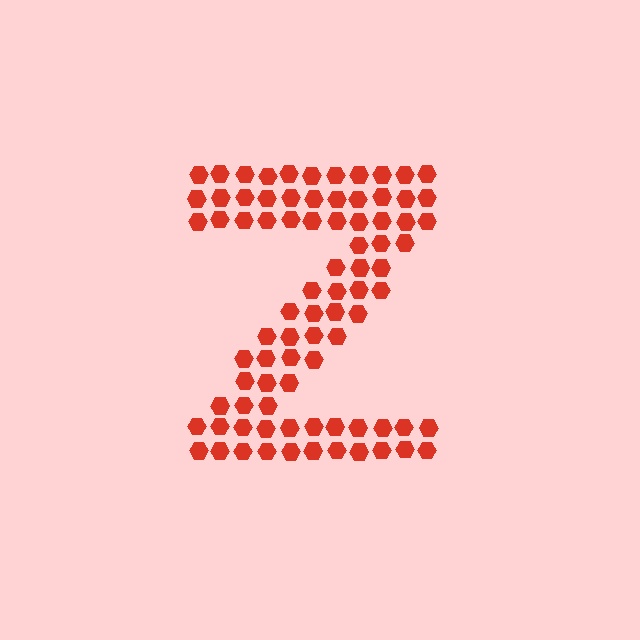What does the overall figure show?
The overall figure shows the letter Z.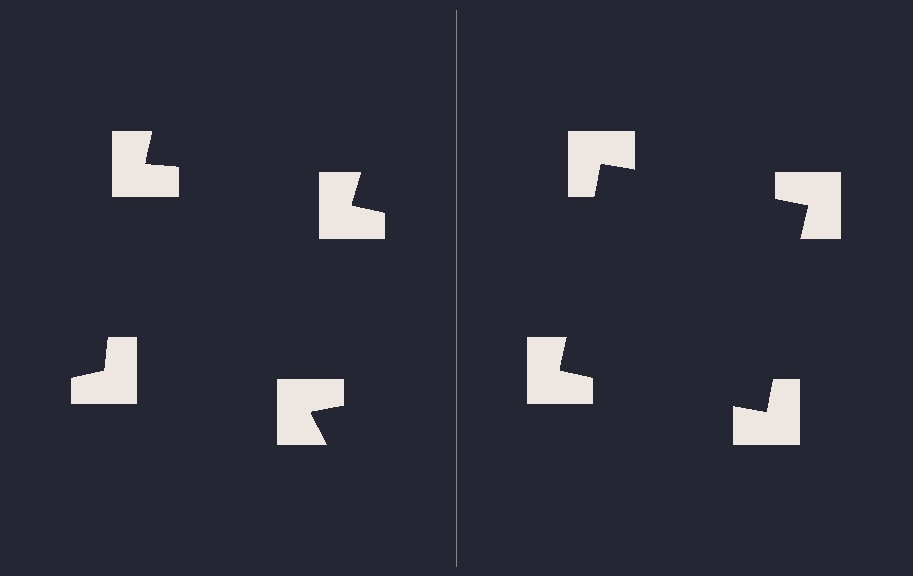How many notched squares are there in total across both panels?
8 — 4 on each side.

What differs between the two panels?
The notched squares are positioned identically on both sides; only the wedge orientations differ. On the right they align to a square; on the left they are misaligned.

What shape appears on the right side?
An illusory square.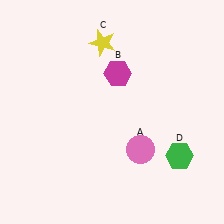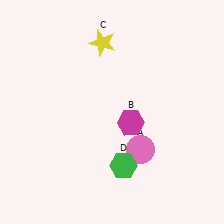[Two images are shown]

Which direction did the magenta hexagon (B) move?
The magenta hexagon (B) moved down.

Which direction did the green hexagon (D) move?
The green hexagon (D) moved left.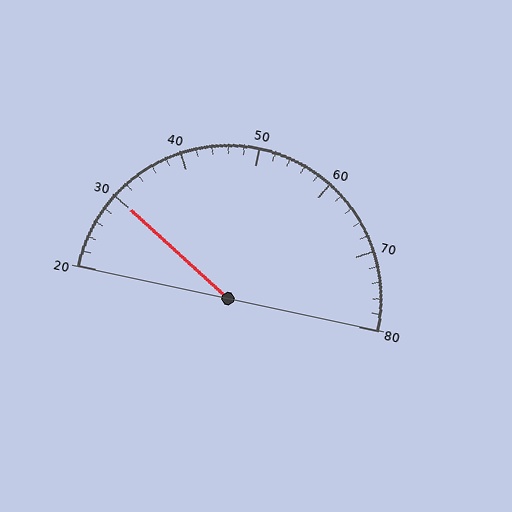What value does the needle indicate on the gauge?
The needle indicates approximately 30.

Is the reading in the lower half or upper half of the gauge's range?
The reading is in the lower half of the range (20 to 80).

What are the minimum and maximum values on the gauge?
The gauge ranges from 20 to 80.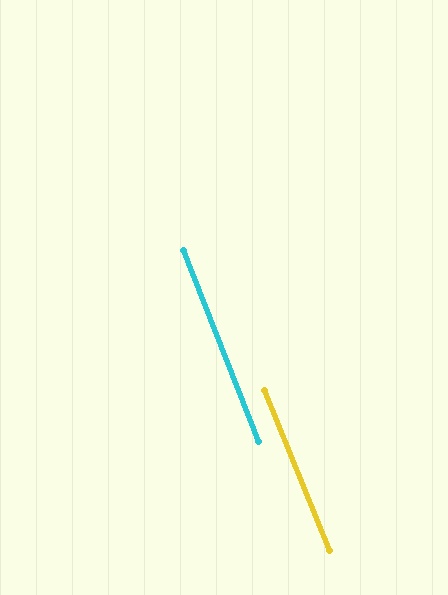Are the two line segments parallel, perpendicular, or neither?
Parallel — their directions differ by only 0.7°.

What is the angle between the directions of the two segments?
Approximately 1 degree.